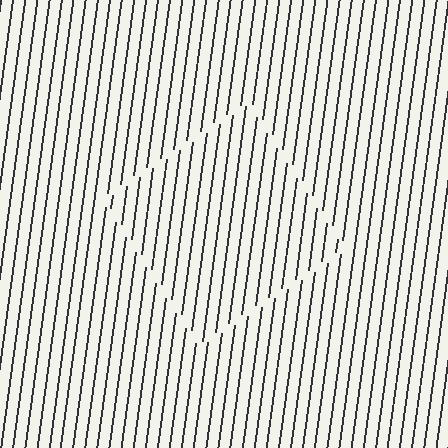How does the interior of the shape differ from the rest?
The interior of the shape contains the same grating, shifted by half a period — the contour is defined by the phase discontinuity where line-ends from the inner and outer gratings abut.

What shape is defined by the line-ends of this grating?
An illusory square. The interior of the shape contains the same grating, shifted by half a period — the contour is defined by the phase discontinuity where line-ends from the inner and outer gratings abut.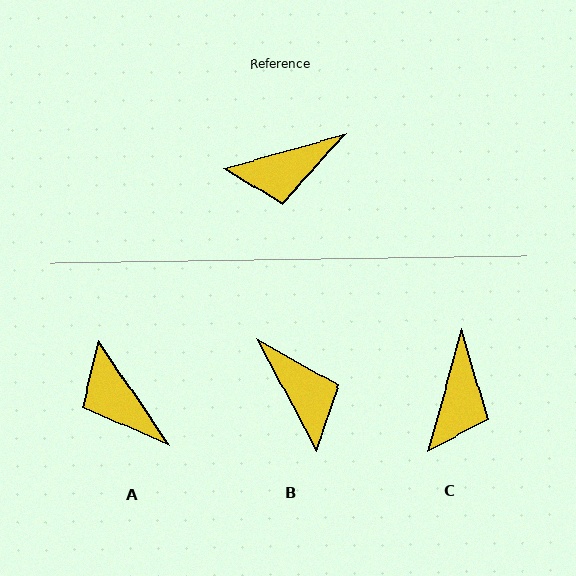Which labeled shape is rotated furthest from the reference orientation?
B, about 103 degrees away.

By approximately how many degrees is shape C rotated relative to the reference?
Approximately 59 degrees counter-clockwise.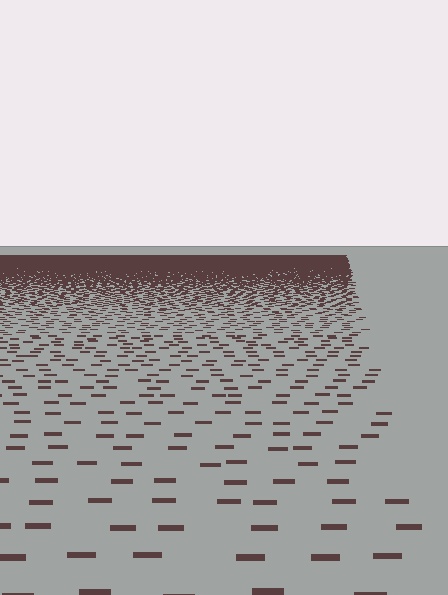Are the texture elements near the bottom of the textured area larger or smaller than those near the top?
Larger. Near the bottom, elements are closer to the viewer and appear at a bigger on-screen size.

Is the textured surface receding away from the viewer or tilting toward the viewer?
The surface is receding away from the viewer. Texture elements get smaller and denser toward the top.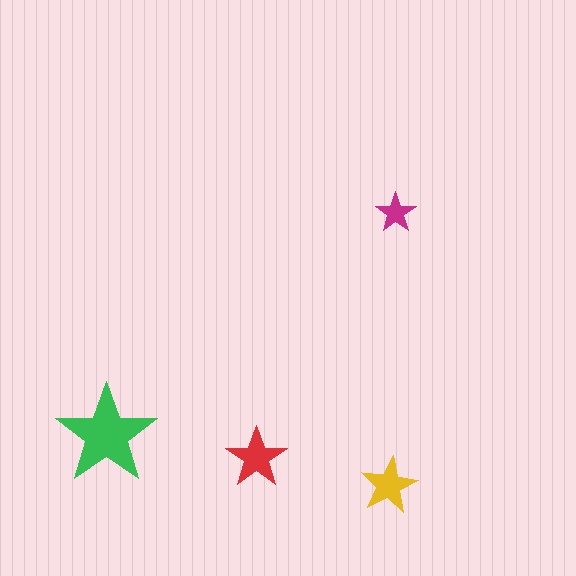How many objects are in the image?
There are 4 objects in the image.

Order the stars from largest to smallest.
the green one, the red one, the yellow one, the magenta one.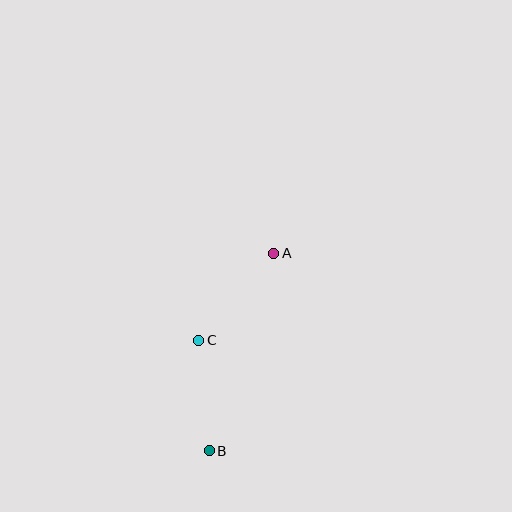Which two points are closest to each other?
Points B and C are closest to each other.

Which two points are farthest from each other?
Points A and B are farthest from each other.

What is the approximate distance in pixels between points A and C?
The distance between A and C is approximately 115 pixels.